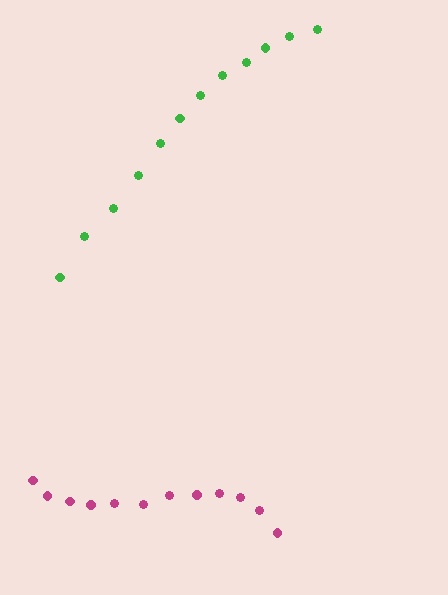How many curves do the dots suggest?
There are 2 distinct paths.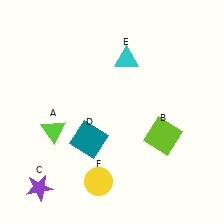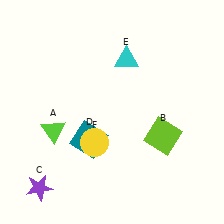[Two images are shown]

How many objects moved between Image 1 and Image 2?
1 object moved between the two images.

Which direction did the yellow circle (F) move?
The yellow circle (F) moved up.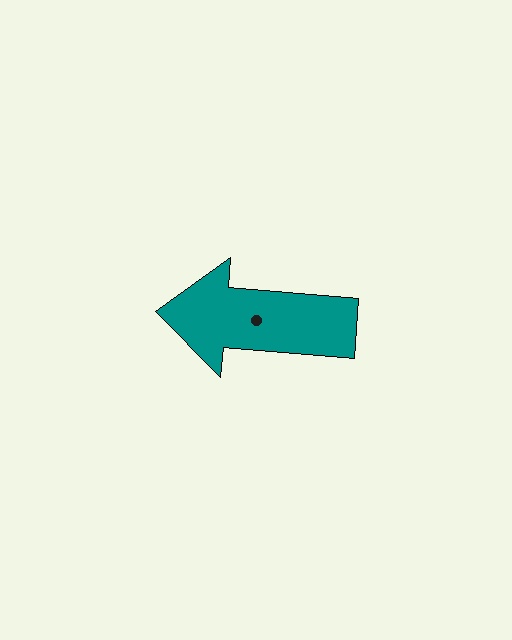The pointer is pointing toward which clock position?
Roughly 9 o'clock.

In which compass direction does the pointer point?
West.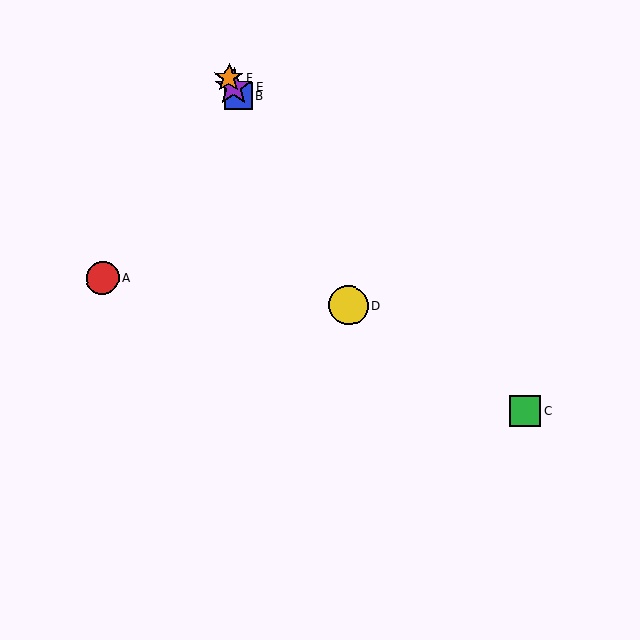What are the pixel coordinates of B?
Object B is at (238, 96).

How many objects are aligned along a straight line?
4 objects (B, D, E, F) are aligned along a straight line.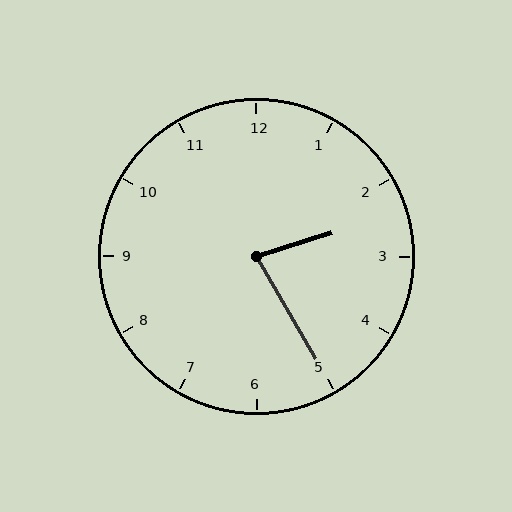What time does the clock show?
2:25.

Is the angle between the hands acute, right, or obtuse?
It is acute.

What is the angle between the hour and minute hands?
Approximately 78 degrees.